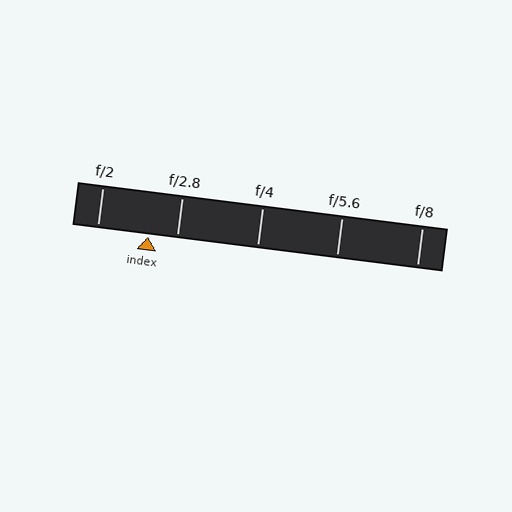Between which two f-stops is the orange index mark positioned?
The index mark is between f/2 and f/2.8.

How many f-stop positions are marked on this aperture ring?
There are 5 f-stop positions marked.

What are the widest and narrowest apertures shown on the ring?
The widest aperture shown is f/2 and the narrowest is f/8.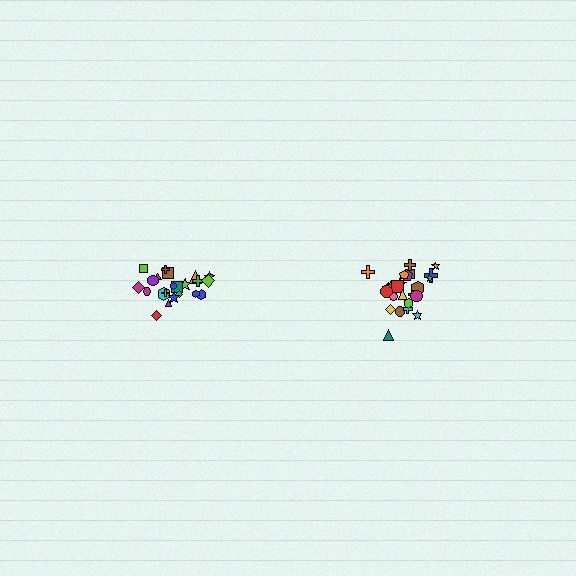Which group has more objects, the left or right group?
The right group.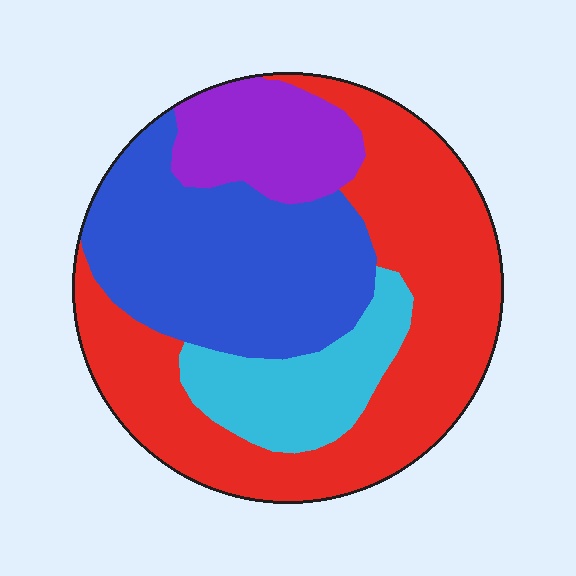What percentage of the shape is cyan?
Cyan takes up about one eighth (1/8) of the shape.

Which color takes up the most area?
Red, at roughly 45%.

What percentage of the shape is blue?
Blue covers about 30% of the shape.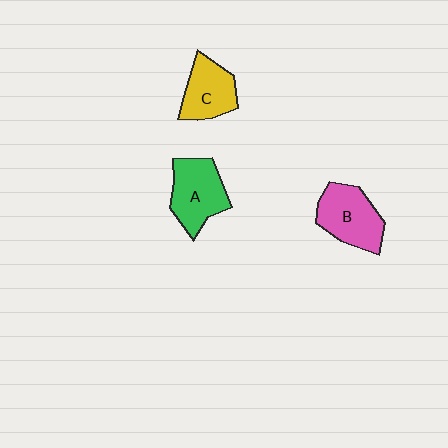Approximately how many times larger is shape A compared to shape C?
Approximately 1.2 times.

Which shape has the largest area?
Shape A (green).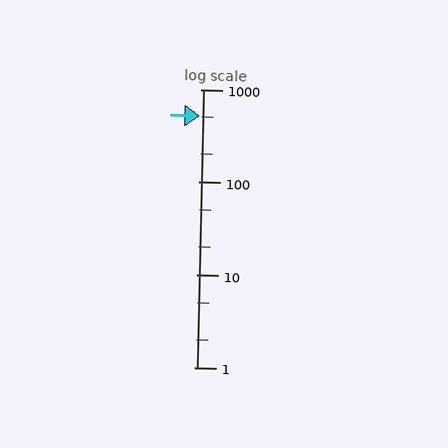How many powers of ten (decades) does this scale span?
The scale spans 3 decades, from 1 to 1000.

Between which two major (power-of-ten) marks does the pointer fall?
The pointer is between 100 and 1000.